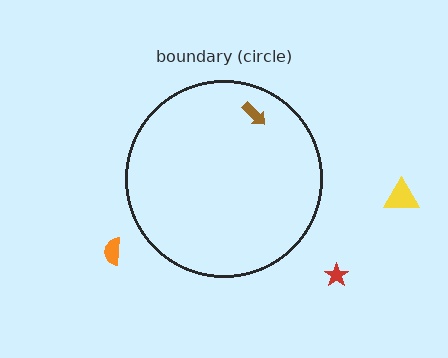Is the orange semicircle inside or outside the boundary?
Outside.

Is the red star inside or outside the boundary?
Outside.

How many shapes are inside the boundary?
1 inside, 3 outside.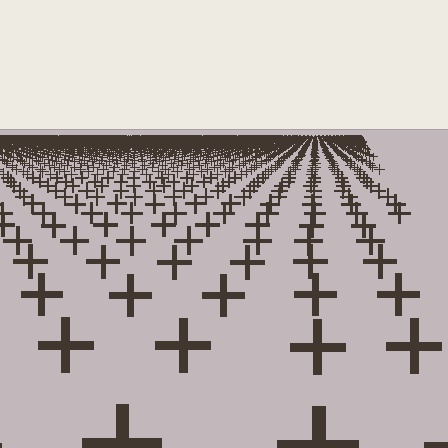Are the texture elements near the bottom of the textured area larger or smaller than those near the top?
Larger. Near the bottom, elements are closer to the viewer and appear at a bigger on-screen size.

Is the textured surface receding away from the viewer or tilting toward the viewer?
The surface is receding away from the viewer. Texture elements get smaller and denser toward the top.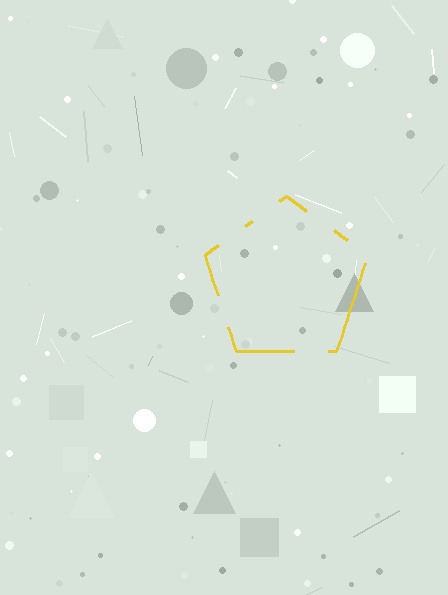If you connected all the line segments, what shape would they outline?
They would outline a pentagon.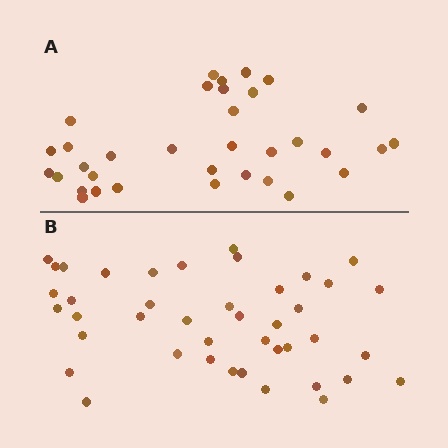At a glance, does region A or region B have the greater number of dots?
Region B (the bottom region) has more dots.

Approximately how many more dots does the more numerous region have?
Region B has roughly 8 or so more dots than region A.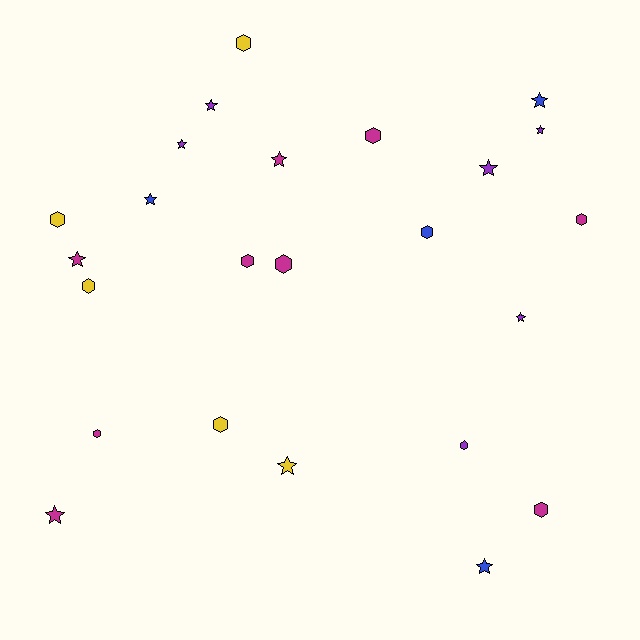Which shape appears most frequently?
Star, with 12 objects.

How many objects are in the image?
There are 24 objects.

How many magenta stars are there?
There are 3 magenta stars.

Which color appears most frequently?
Magenta, with 9 objects.